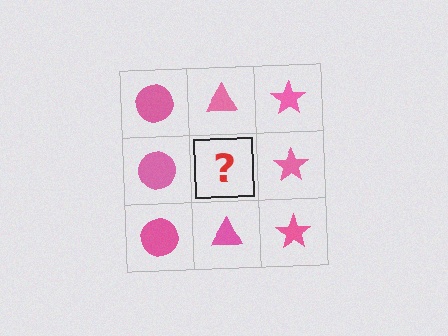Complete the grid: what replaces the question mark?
The question mark should be replaced with a pink triangle.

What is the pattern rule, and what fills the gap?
The rule is that each column has a consistent shape. The gap should be filled with a pink triangle.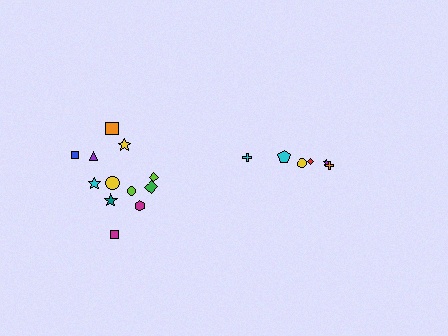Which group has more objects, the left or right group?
The left group.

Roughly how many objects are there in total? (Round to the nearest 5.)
Roughly 20 objects in total.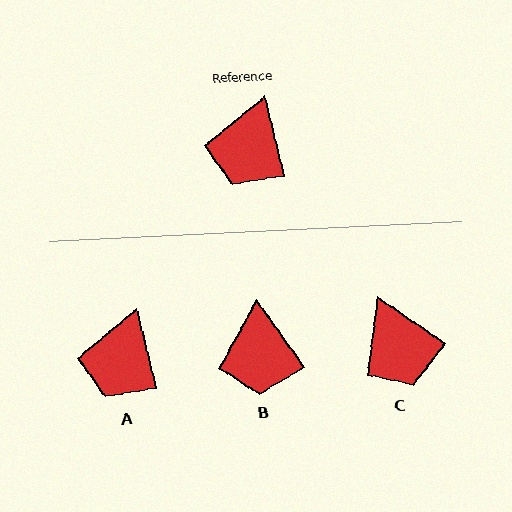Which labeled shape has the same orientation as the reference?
A.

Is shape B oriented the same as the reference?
No, it is off by about 21 degrees.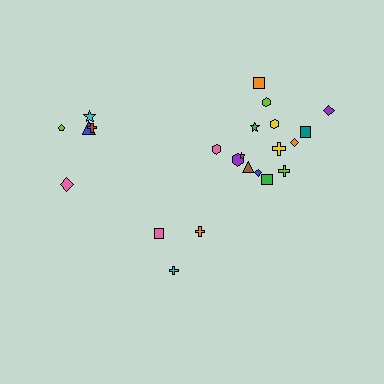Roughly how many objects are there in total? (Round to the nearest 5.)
Roughly 25 objects in total.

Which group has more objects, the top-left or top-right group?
The top-right group.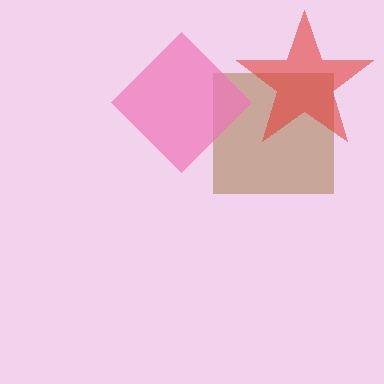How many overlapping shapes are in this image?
There are 3 overlapping shapes in the image.